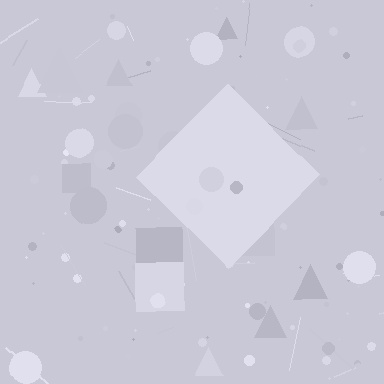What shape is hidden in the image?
A diamond is hidden in the image.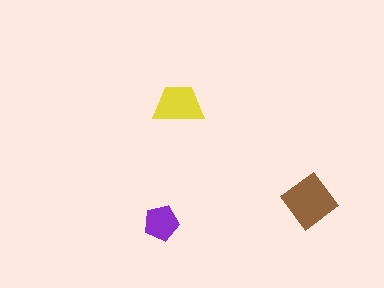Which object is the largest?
The brown diamond.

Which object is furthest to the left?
The purple pentagon is leftmost.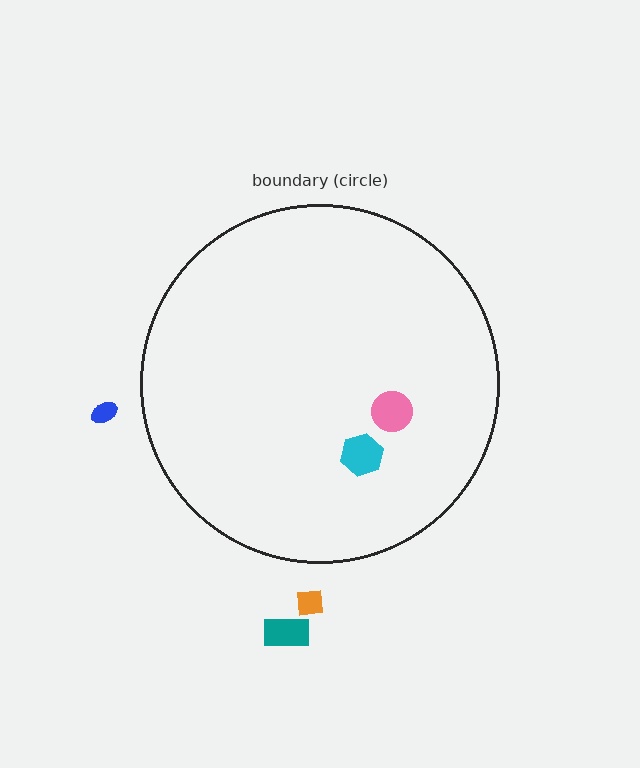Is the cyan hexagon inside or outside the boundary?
Inside.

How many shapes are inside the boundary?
2 inside, 3 outside.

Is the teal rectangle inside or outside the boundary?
Outside.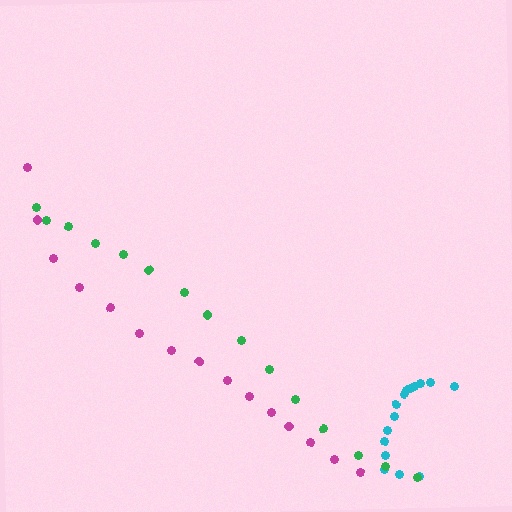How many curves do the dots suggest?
There are 3 distinct paths.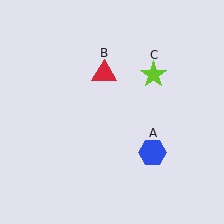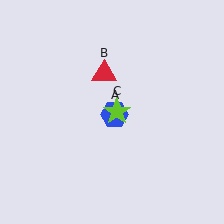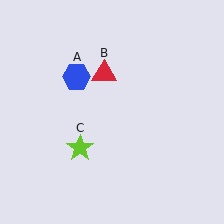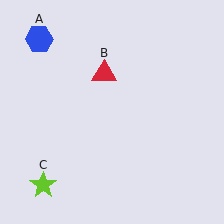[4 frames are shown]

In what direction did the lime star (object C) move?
The lime star (object C) moved down and to the left.